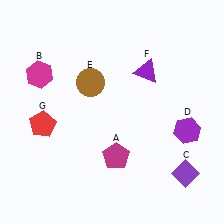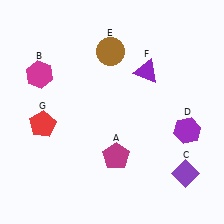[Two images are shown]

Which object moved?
The brown circle (E) moved up.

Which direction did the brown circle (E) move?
The brown circle (E) moved up.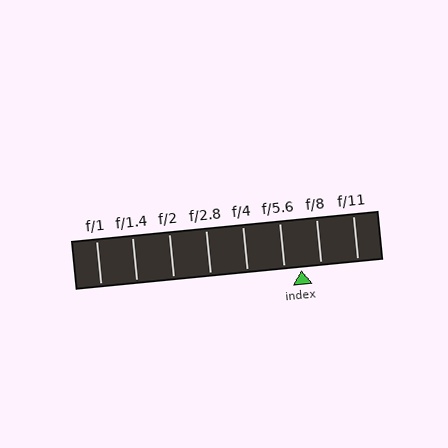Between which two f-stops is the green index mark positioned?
The index mark is between f/5.6 and f/8.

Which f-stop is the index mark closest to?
The index mark is closest to f/5.6.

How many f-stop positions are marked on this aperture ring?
There are 8 f-stop positions marked.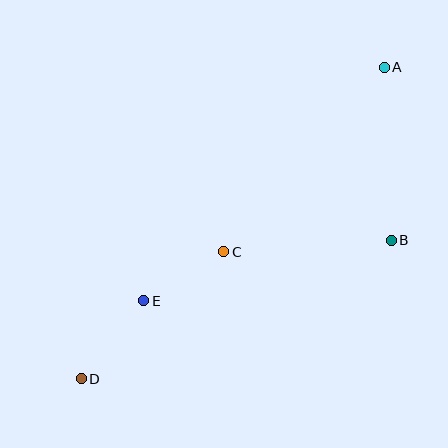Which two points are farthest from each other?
Points A and D are farthest from each other.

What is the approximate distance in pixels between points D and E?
The distance between D and E is approximately 100 pixels.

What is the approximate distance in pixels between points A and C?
The distance between A and C is approximately 244 pixels.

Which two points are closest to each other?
Points C and E are closest to each other.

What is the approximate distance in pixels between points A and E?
The distance between A and E is approximately 335 pixels.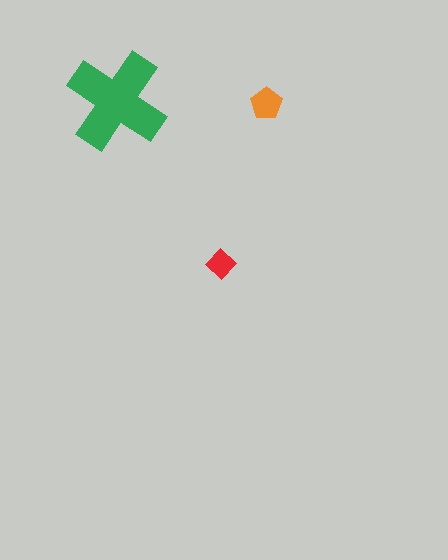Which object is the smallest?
The red diamond.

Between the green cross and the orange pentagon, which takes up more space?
The green cross.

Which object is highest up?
The green cross is topmost.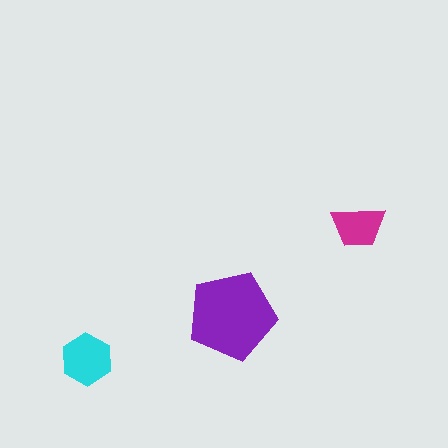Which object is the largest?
The purple pentagon.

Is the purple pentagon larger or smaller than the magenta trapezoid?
Larger.